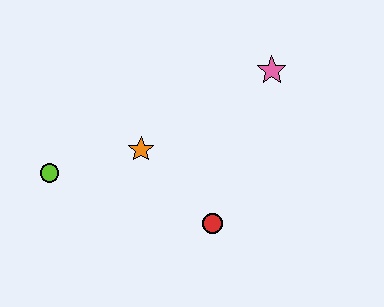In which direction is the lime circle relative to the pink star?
The lime circle is to the left of the pink star.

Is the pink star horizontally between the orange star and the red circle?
No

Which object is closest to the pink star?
The orange star is closest to the pink star.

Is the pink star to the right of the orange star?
Yes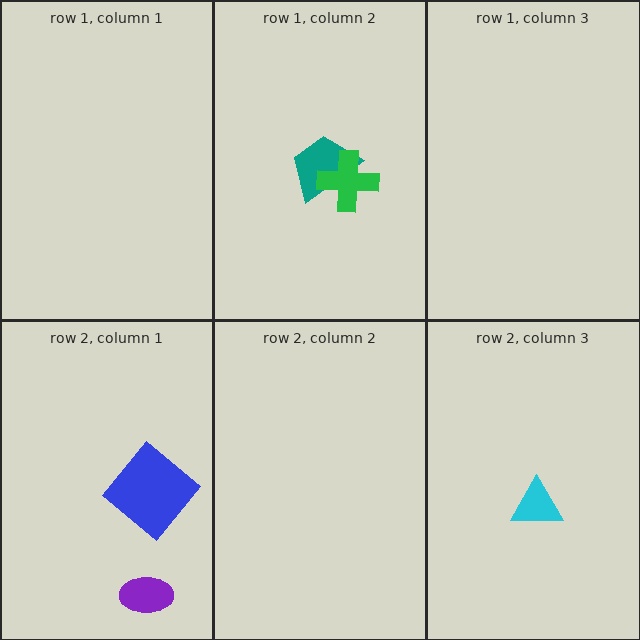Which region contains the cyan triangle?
The row 2, column 3 region.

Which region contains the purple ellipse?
The row 2, column 1 region.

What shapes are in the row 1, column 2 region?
The teal trapezoid, the green cross.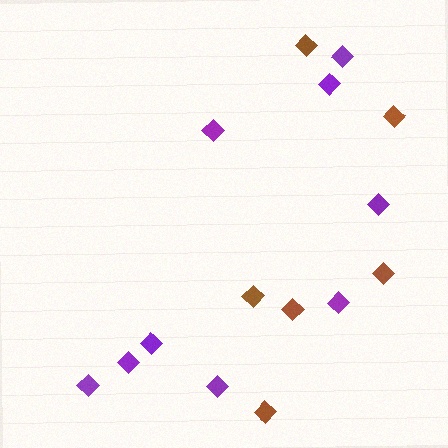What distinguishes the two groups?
There are 2 groups: one group of purple diamonds (9) and one group of brown diamonds (6).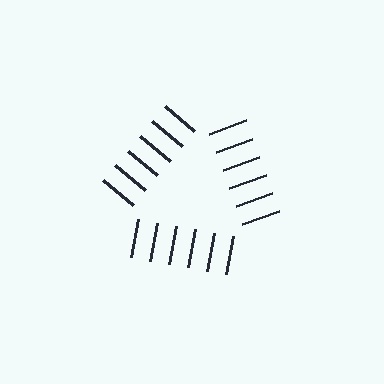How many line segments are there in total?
18 — 6 along each of the 3 edges.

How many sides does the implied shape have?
3 sides — the line-ends trace a triangle.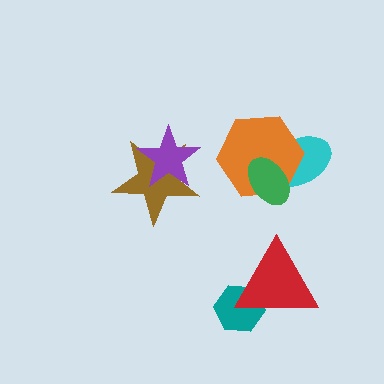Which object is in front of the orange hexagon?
The green ellipse is in front of the orange hexagon.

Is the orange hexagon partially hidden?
Yes, it is partially covered by another shape.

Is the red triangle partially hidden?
No, no other shape covers it.